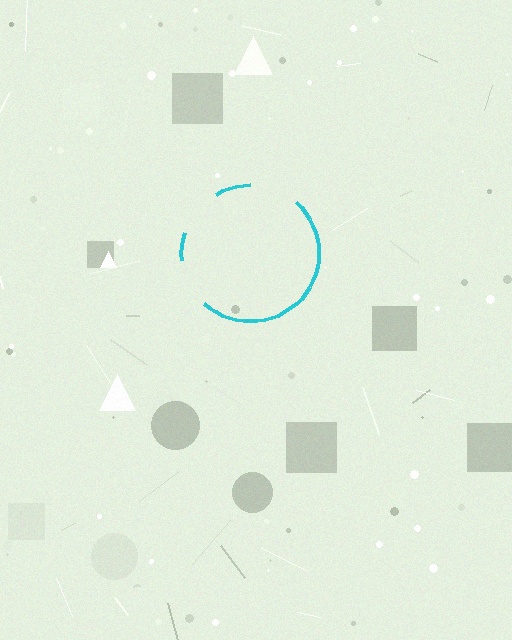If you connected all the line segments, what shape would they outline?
They would outline a circle.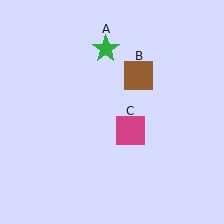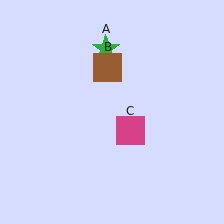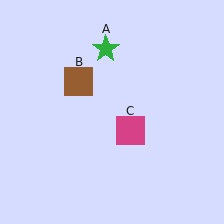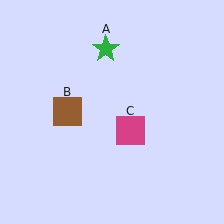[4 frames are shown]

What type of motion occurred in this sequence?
The brown square (object B) rotated counterclockwise around the center of the scene.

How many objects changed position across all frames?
1 object changed position: brown square (object B).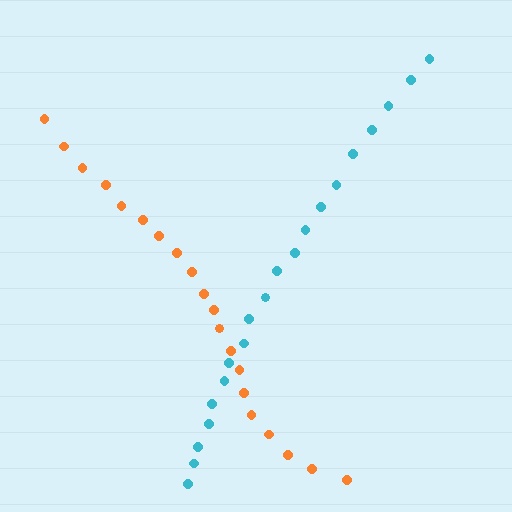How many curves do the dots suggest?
There are 2 distinct paths.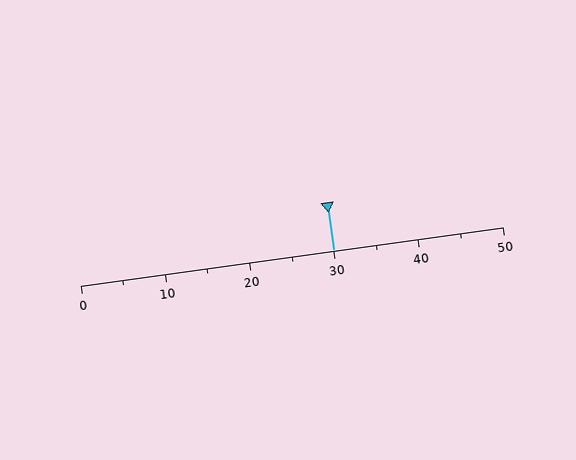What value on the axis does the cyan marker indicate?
The marker indicates approximately 30.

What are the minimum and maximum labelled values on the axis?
The axis runs from 0 to 50.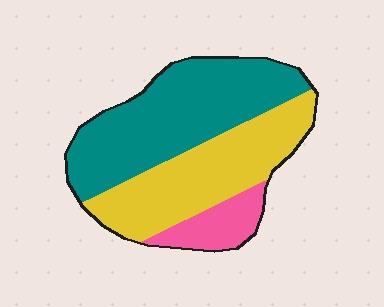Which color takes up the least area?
Pink, at roughly 10%.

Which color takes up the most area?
Teal, at roughly 50%.